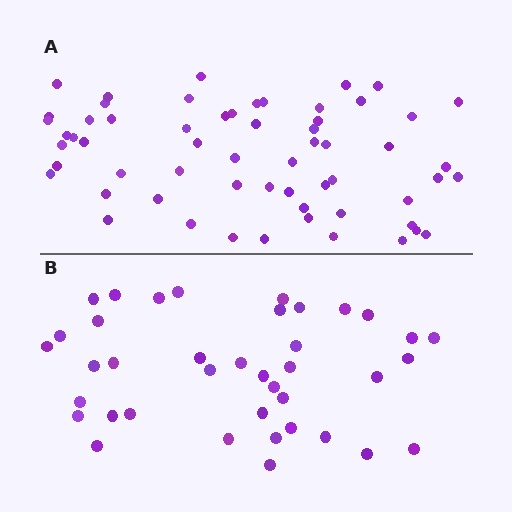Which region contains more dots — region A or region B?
Region A (the top region) has more dots.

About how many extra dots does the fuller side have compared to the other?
Region A has approximately 20 more dots than region B.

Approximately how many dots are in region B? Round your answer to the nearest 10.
About 40 dots. (The exact count is 39, which rounds to 40.)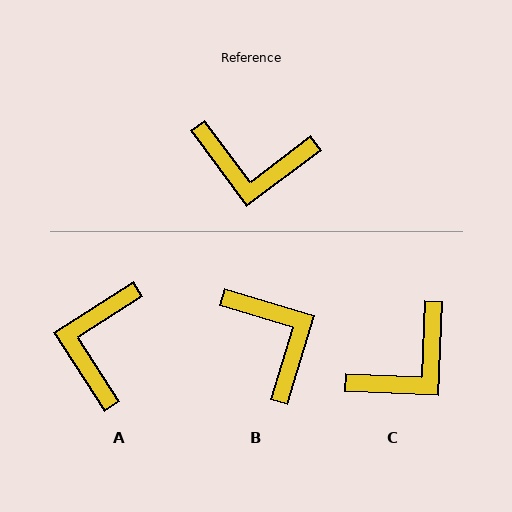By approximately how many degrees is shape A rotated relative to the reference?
Approximately 94 degrees clockwise.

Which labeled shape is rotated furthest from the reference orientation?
B, about 127 degrees away.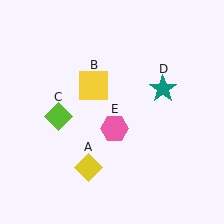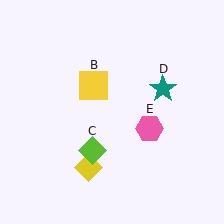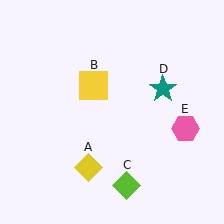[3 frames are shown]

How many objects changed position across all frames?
2 objects changed position: lime diamond (object C), pink hexagon (object E).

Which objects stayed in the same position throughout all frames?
Yellow diamond (object A) and yellow square (object B) and teal star (object D) remained stationary.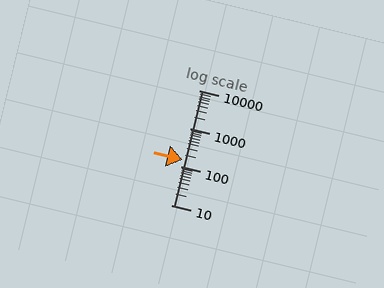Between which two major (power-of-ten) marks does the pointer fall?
The pointer is between 100 and 1000.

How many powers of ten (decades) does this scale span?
The scale spans 3 decades, from 10 to 10000.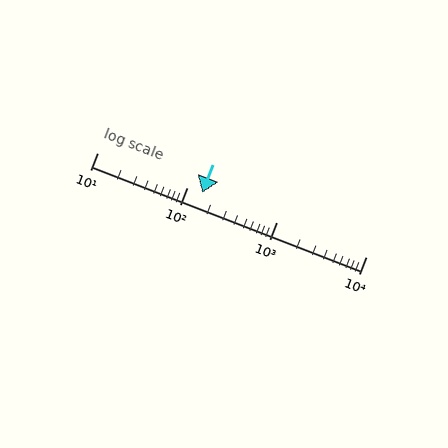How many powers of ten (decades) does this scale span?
The scale spans 3 decades, from 10 to 10000.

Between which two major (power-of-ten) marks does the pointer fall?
The pointer is between 100 and 1000.